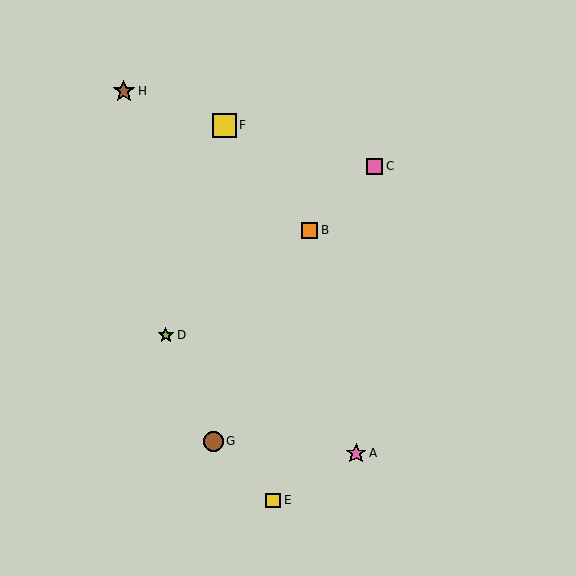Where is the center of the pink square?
The center of the pink square is at (375, 166).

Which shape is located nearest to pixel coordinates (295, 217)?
The orange square (labeled B) at (309, 230) is nearest to that location.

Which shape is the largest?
The yellow square (labeled F) is the largest.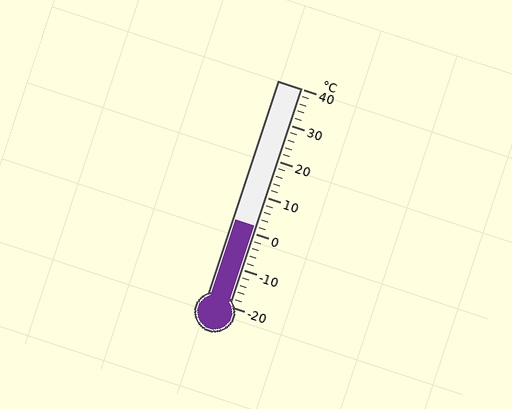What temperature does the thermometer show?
The thermometer shows approximately 2°C.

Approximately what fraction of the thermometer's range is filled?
The thermometer is filled to approximately 35% of its range.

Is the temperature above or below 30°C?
The temperature is below 30°C.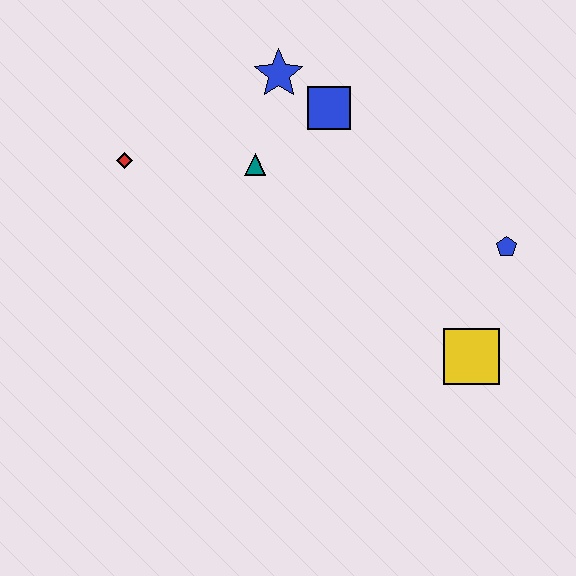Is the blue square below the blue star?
Yes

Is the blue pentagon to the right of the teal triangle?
Yes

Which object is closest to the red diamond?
The teal triangle is closest to the red diamond.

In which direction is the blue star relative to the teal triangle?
The blue star is above the teal triangle.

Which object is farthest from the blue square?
The yellow square is farthest from the blue square.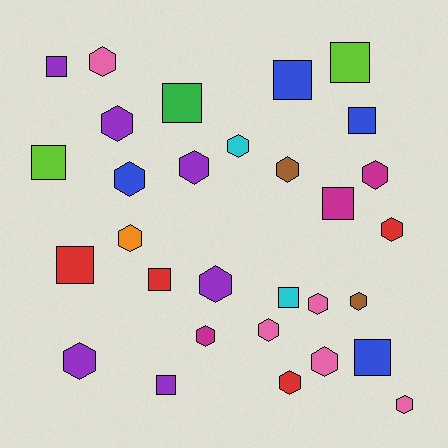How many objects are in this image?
There are 30 objects.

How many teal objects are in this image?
There are no teal objects.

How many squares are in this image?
There are 12 squares.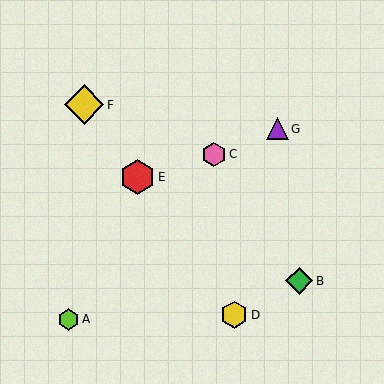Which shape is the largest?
The yellow diamond (labeled F) is the largest.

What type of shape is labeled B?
Shape B is a green diamond.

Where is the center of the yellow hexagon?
The center of the yellow hexagon is at (234, 315).